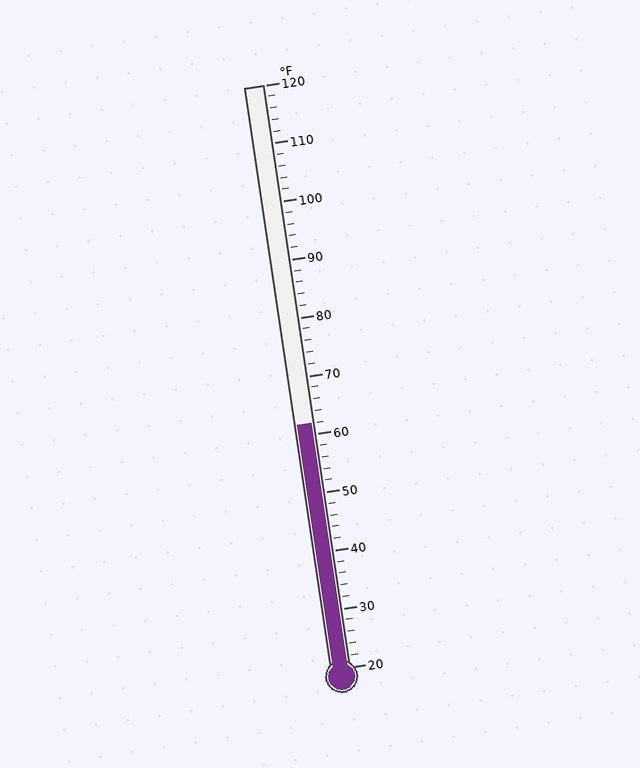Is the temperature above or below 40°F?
The temperature is above 40°F.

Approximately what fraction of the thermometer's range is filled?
The thermometer is filled to approximately 40% of its range.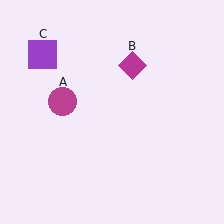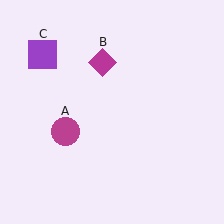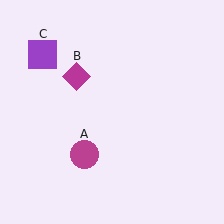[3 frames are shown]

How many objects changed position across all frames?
2 objects changed position: magenta circle (object A), magenta diamond (object B).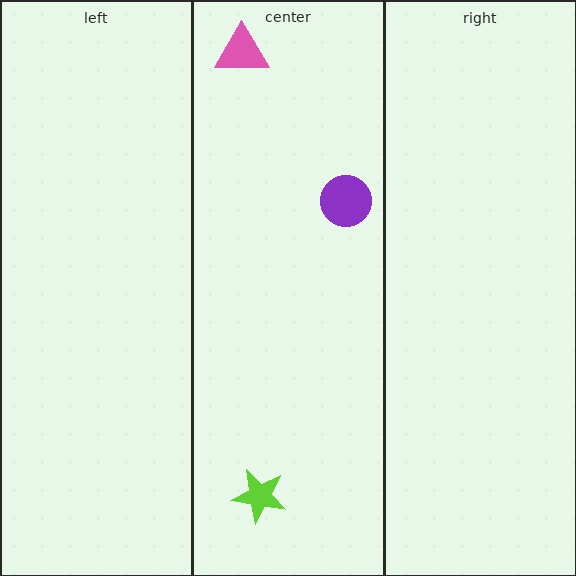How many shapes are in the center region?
3.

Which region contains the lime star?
The center region.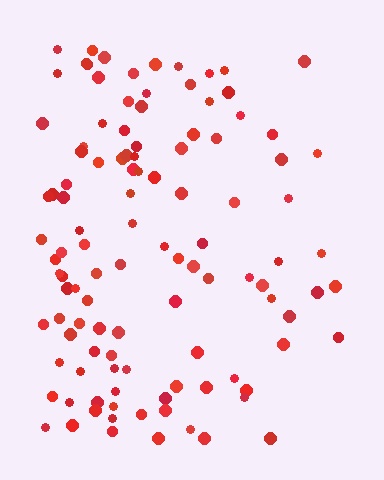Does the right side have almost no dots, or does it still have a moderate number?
Still a moderate number, just noticeably fewer than the left.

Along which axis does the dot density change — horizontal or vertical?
Horizontal.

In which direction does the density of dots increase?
From right to left, with the left side densest.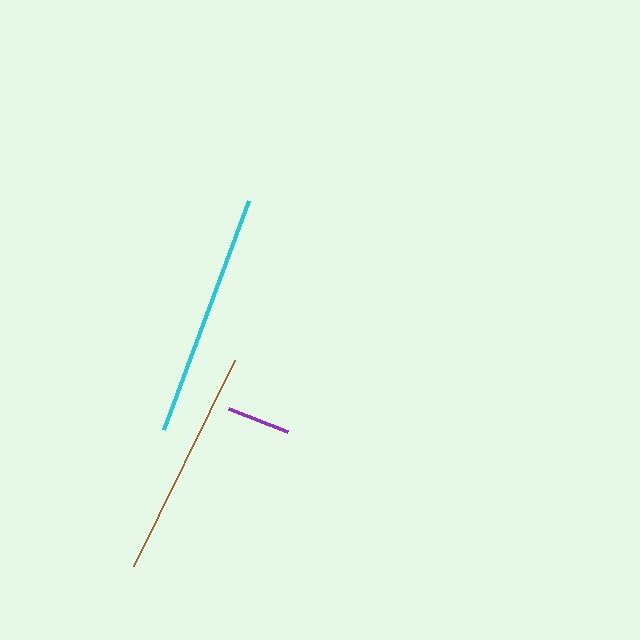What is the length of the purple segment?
The purple segment is approximately 63 pixels long.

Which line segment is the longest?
The cyan line is the longest at approximately 244 pixels.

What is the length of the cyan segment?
The cyan segment is approximately 244 pixels long.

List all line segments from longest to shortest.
From longest to shortest: cyan, brown, purple.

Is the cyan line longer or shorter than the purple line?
The cyan line is longer than the purple line.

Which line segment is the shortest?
The purple line is the shortest at approximately 63 pixels.